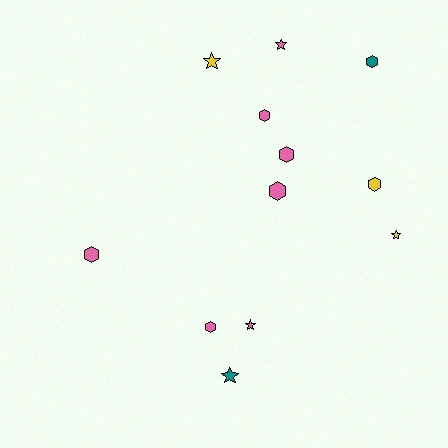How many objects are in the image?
There are 12 objects.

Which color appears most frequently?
Pink, with 7 objects.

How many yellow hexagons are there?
There is 1 yellow hexagon.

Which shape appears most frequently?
Hexagon, with 7 objects.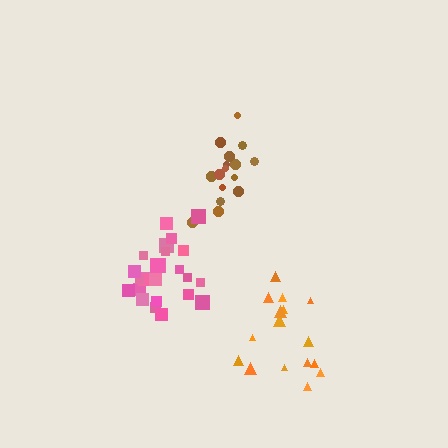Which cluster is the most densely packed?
Pink.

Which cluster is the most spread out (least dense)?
Orange.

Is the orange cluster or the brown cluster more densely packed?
Brown.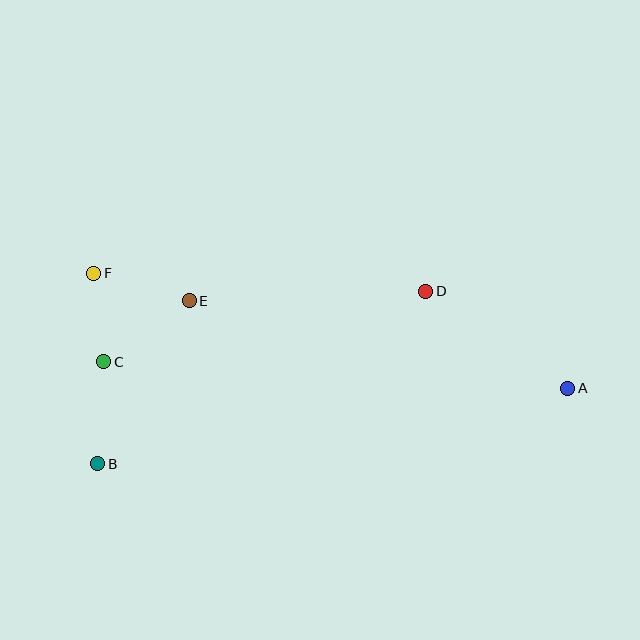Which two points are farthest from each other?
Points A and F are farthest from each other.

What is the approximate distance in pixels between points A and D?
The distance between A and D is approximately 172 pixels.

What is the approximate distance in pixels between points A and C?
The distance between A and C is approximately 465 pixels.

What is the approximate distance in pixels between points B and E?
The distance between B and E is approximately 187 pixels.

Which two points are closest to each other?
Points C and F are closest to each other.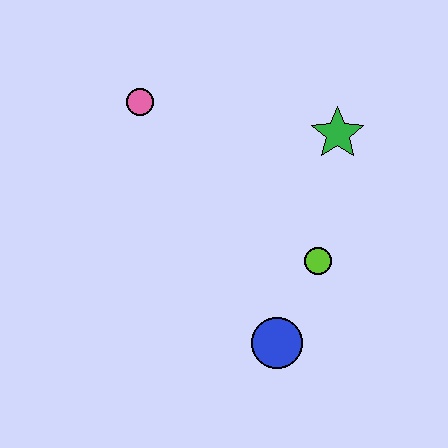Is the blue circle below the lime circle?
Yes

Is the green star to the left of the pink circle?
No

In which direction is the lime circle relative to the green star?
The lime circle is below the green star.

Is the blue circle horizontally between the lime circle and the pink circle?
Yes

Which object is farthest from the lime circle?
The pink circle is farthest from the lime circle.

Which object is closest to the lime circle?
The blue circle is closest to the lime circle.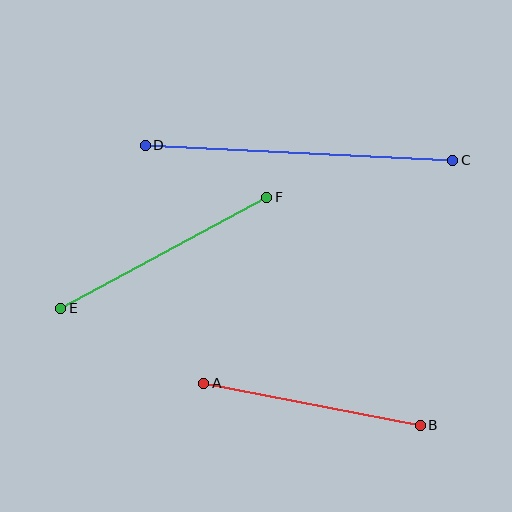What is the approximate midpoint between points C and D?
The midpoint is at approximately (299, 153) pixels.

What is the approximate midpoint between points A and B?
The midpoint is at approximately (312, 404) pixels.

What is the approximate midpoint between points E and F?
The midpoint is at approximately (164, 253) pixels.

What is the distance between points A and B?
The distance is approximately 221 pixels.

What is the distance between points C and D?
The distance is approximately 308 pixels.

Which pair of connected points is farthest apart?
Points C and D are farthest apart.